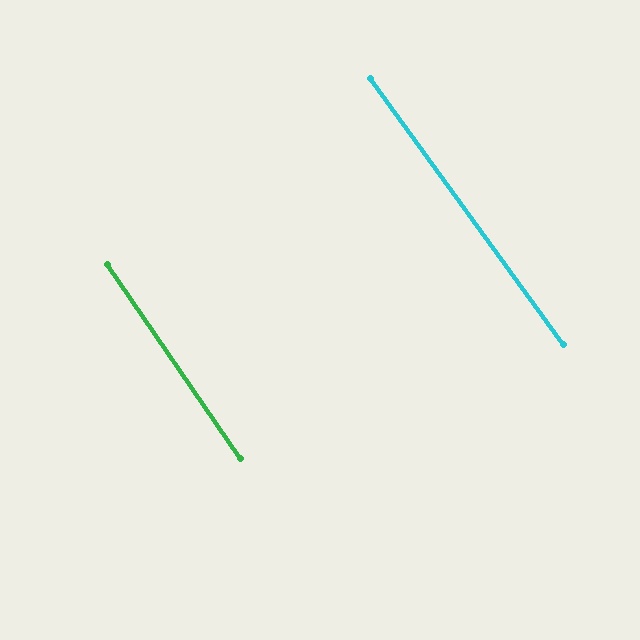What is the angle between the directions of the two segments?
Approximately 1 degree.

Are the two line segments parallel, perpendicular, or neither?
Parallel — their directions differ by only 1.3°.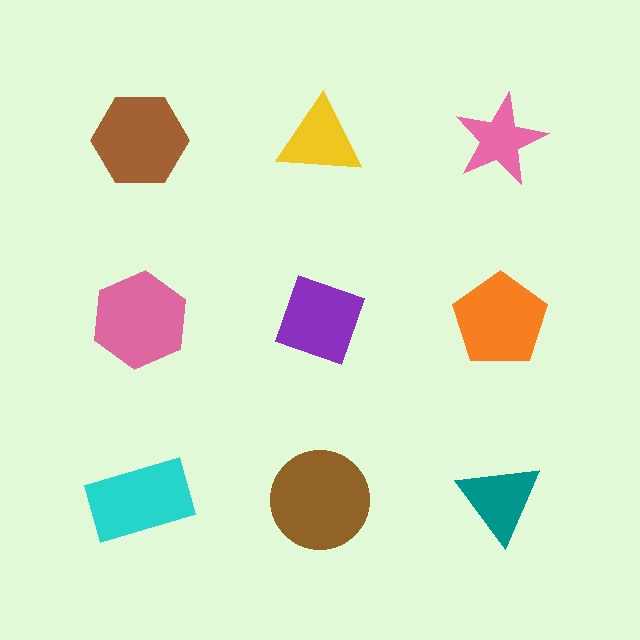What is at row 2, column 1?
A pink hexagon.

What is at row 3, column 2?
A brown circle.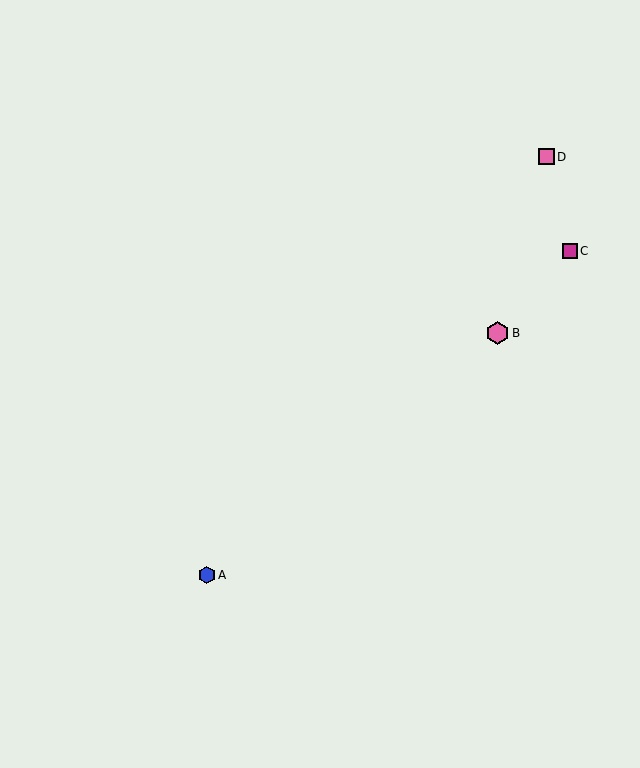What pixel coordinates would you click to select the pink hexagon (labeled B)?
Click at (498, 333) to select the pink hexagon B.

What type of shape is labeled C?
Shape C is a magenta square.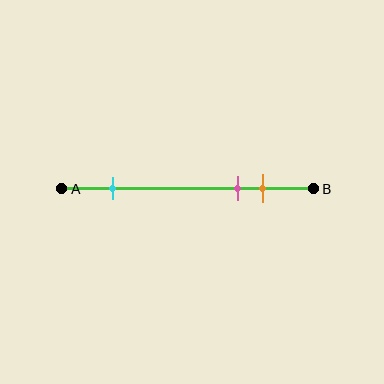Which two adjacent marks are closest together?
The pink and orange marks are the closest adjacent pair.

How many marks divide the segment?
There are 3 marks dividing the segment.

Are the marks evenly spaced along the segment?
No, the marks are not evenly spaced.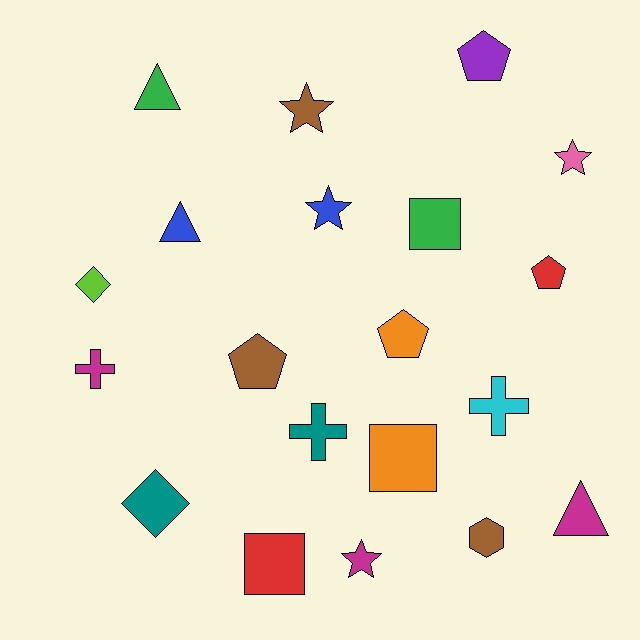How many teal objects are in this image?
There are 2 teal objects.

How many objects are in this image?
There are 20 objects.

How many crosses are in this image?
There are 3 crosses.